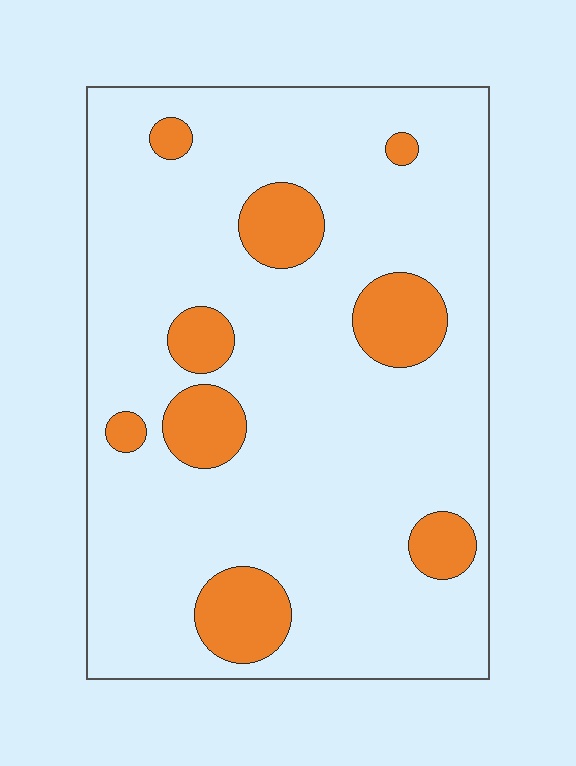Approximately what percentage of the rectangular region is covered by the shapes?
Approximately 15%.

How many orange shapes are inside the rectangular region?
9.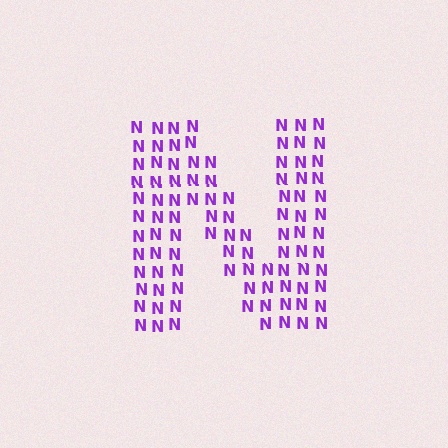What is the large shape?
The large shape is the letter N.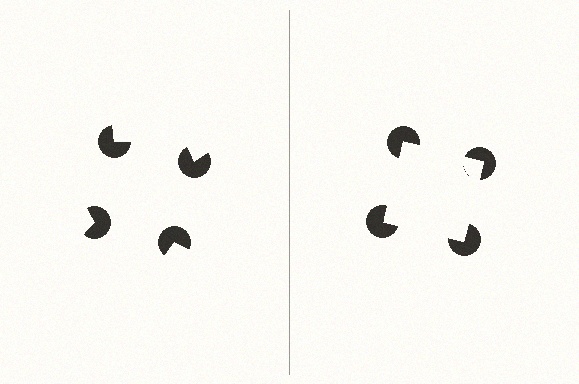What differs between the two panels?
The pac-man discs are positioned identically on both sides; only the wedge orientations differ. On the right they align to a square; on the left they are misaligned.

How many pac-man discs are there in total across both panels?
8 — 4 on each side.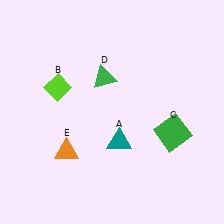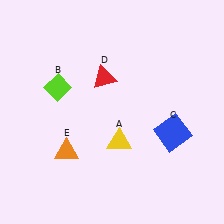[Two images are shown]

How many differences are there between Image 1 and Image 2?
There are 3 differences between the two images.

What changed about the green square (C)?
In Image 1, C is green. In Image 2, it changed to blue.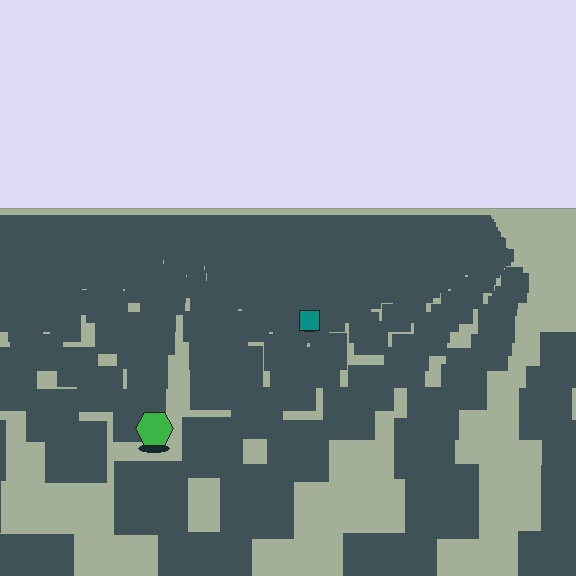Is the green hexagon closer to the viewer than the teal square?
Yes. The green hexagon is closer — you can tell from the texture gradient: the ground texture is coarser near it.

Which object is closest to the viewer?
The green hexagon is closest. The texture marks near it are larger and more spread out.